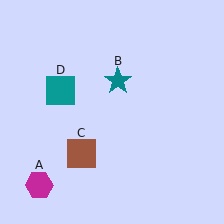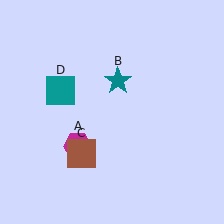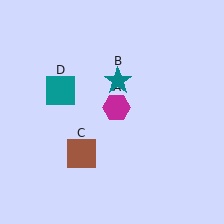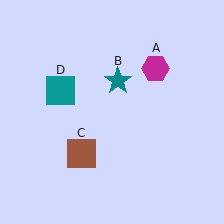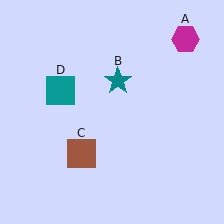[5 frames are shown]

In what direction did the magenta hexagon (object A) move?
The magenta hexagon (object A) moved up and to the right.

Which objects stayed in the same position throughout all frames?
Teal star (object B) and brown square (object C) and teal square (object D) remained stationary.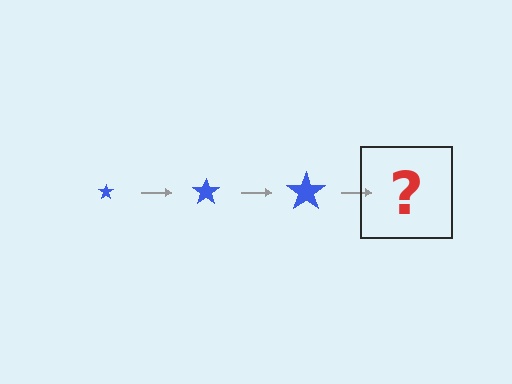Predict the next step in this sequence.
The next step is a blue star, larger than the previous one.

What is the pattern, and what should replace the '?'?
The pattern is that the star gets progressively larger each step. The '?' should be a blue star, larger than the previous one.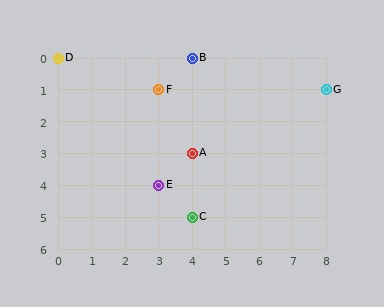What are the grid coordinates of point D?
Point D is at grid coordinates (0, 0).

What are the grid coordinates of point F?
Point F is at grid coordinates (3, 1).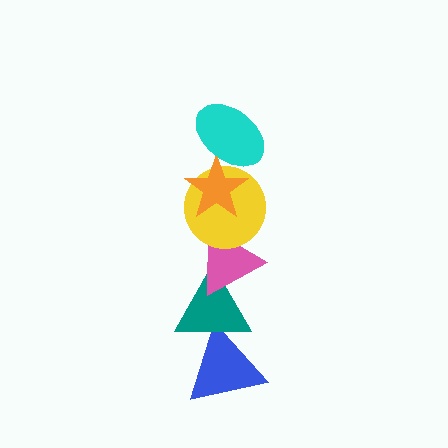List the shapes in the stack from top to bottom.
From top to bottom: the cyan ellipse, the orange star, the yellow circle, the pink triangle, the teal triangle, the blue triangle.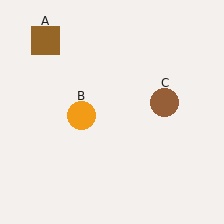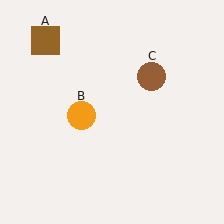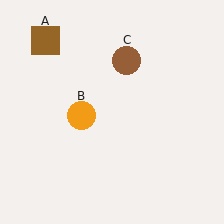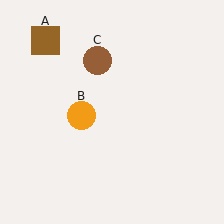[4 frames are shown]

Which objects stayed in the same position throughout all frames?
Brown square (object A) and orange circle (object B) remained stationary.